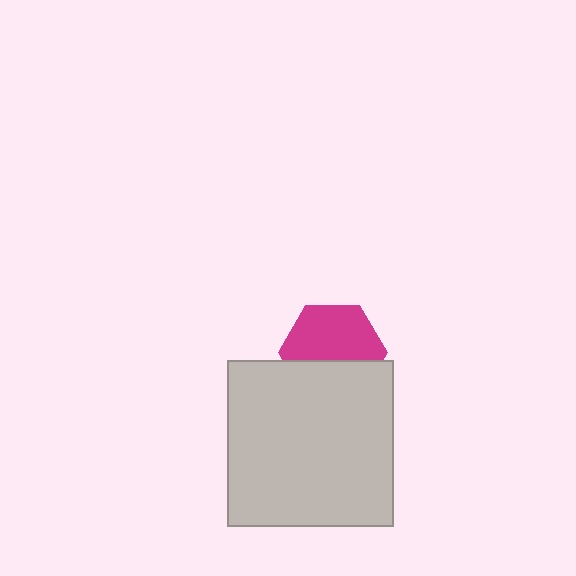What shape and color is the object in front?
The object in front is a light gray square.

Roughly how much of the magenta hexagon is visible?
About half of it is visible (roughly 60%).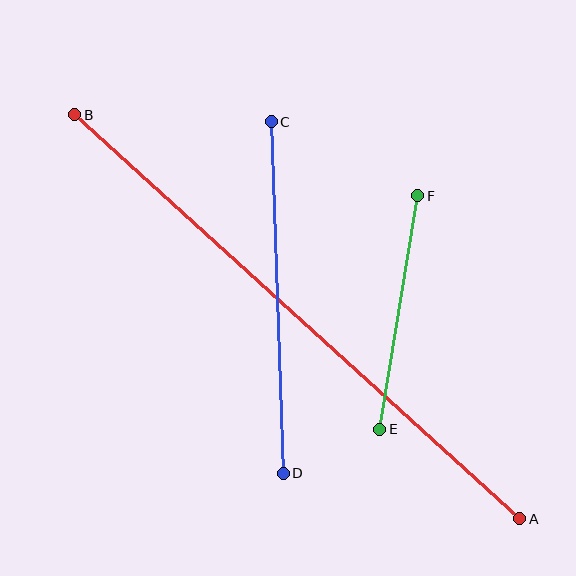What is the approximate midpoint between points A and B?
The midpoint is at approximately (297, 317) pixels.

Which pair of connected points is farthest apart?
Points A and B are farthest apart.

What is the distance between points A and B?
The distance is approximately 601 pixels.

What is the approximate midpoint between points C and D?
The midpoint is at approximately (277, 298) pixels.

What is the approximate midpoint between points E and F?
The midpoint is at approximately (399, 313) pixels.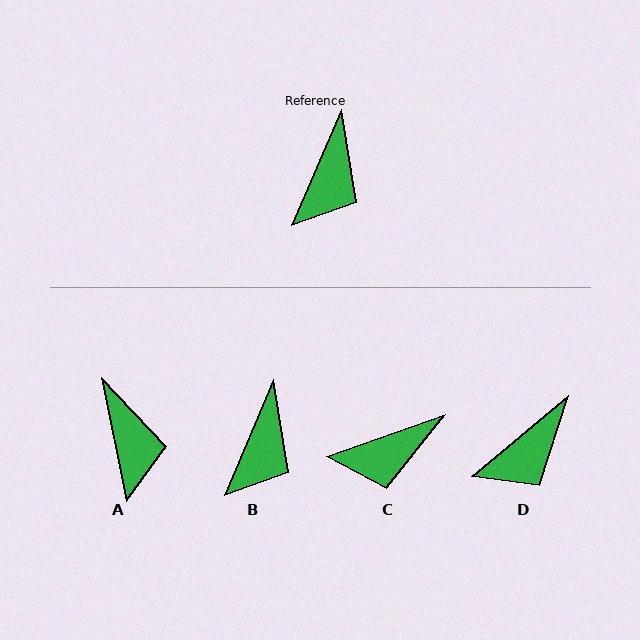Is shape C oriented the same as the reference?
No, it is off by about 48 degrees.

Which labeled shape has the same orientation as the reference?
B.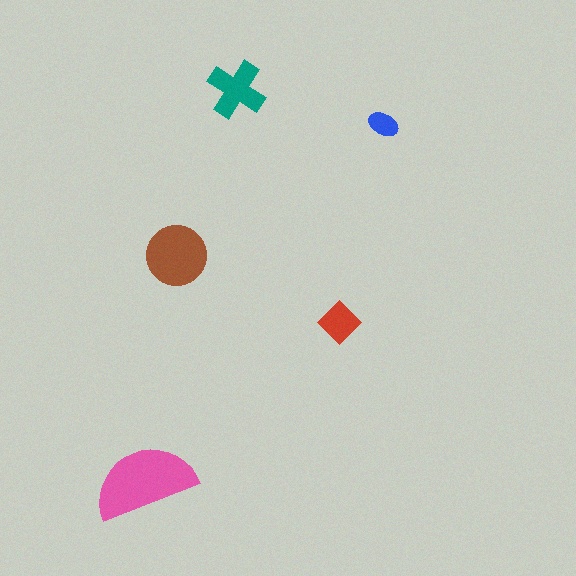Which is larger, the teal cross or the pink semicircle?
The pink semicircle.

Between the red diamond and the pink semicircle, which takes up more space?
The pink semicircle.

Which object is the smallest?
The blue ellipse.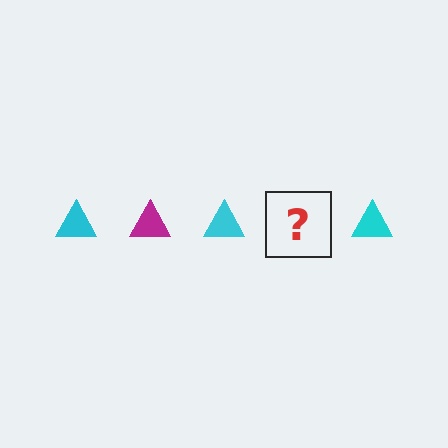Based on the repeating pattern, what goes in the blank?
The blank should be a magenta triangle.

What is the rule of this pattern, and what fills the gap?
The rule is that the pattern cycles through cyan, magenta triangles. The gap should be filled with a magenta triangle.